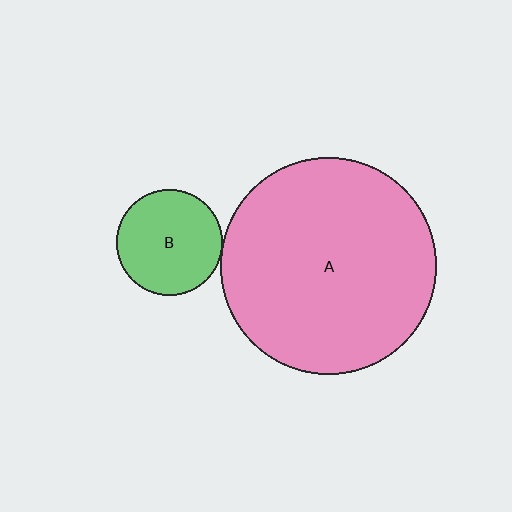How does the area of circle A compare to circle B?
Approximately 4.2 times.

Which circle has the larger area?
Circle A (pink).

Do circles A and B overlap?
Yes.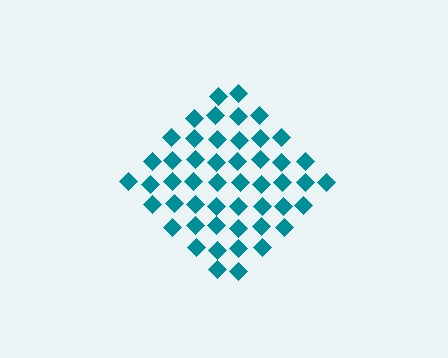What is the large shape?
The large shape is a diamond.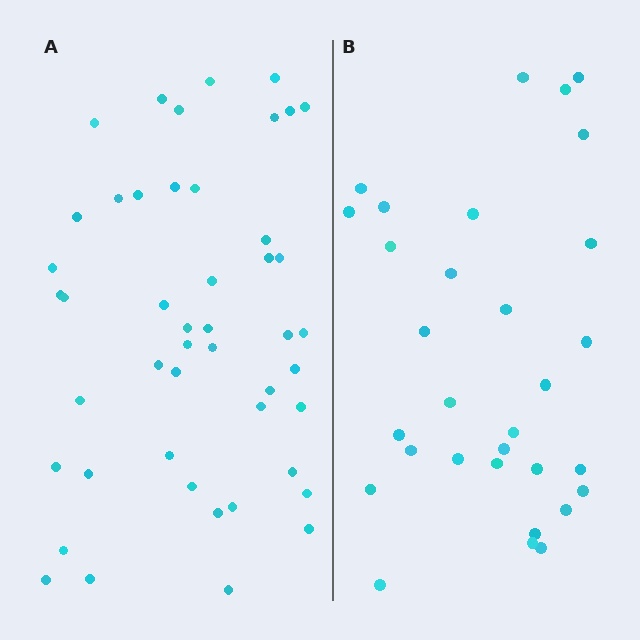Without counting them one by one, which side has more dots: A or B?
Region A (the left region) has more dots.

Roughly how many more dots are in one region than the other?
Region A has approximately 15 more dots than region B.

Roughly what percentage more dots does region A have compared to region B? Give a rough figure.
About 50% more.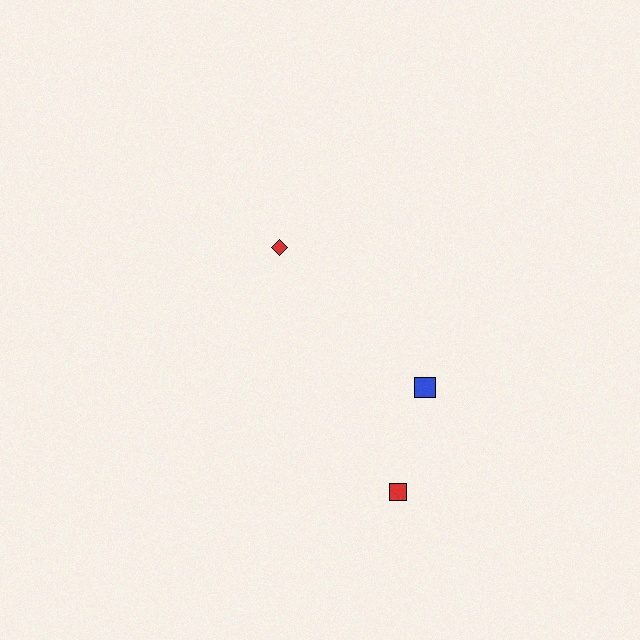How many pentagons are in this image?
There are no pentagons.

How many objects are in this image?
There are 3 objects.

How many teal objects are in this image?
There are no teal objects.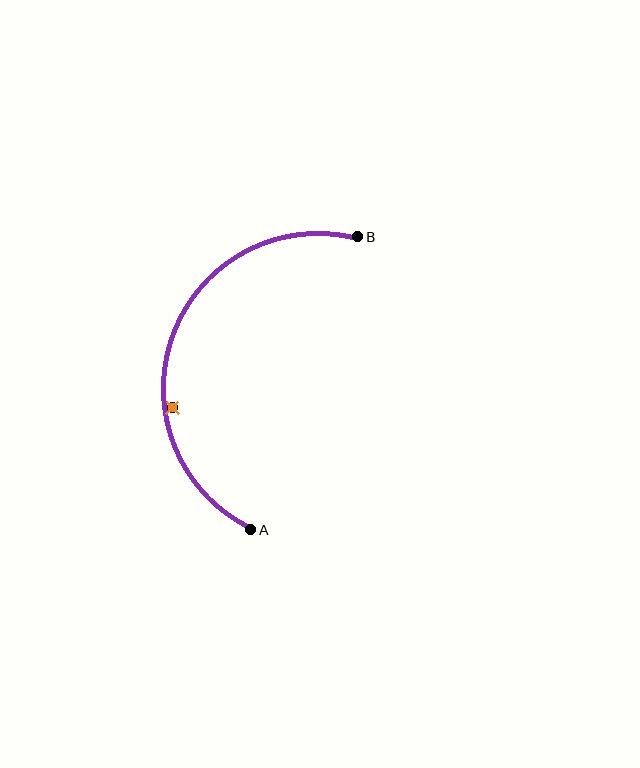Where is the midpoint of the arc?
The arc midpoint is the point on the curve farthest from the straight line joining A and B. It sits to the left of that line.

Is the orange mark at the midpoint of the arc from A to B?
No — the orange mark does not lie on the arc at all. It sits slightly inside the curve.